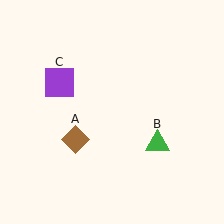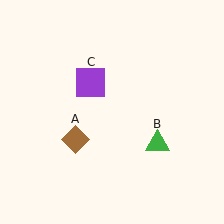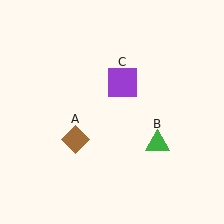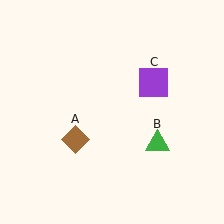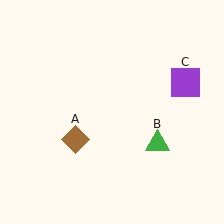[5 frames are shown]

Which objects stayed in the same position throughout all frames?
Brown diamond (object A) and green triangle (object B) remained stationary.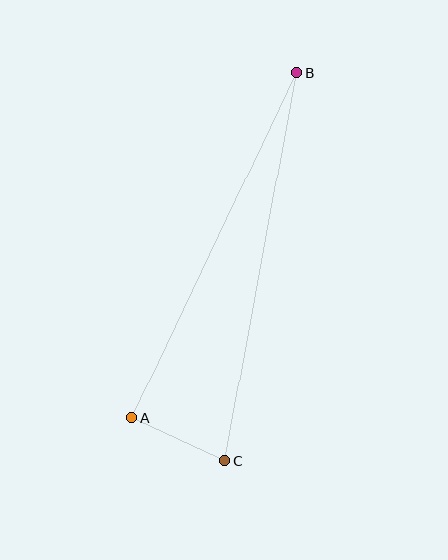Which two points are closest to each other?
Points A and C are closest to each other.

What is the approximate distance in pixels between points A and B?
The distance between A and B is approximately 382 pixels.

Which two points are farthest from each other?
Points B and C are farthest from each other.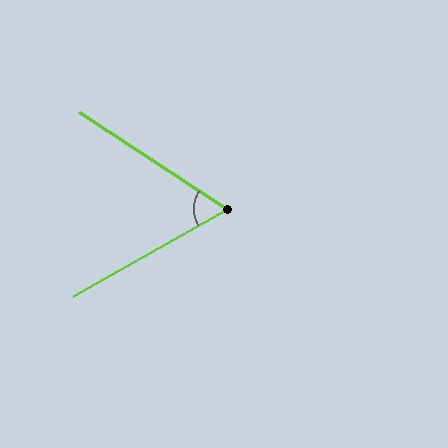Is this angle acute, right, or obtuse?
It is acute.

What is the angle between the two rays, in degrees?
Approximately 63 degrees.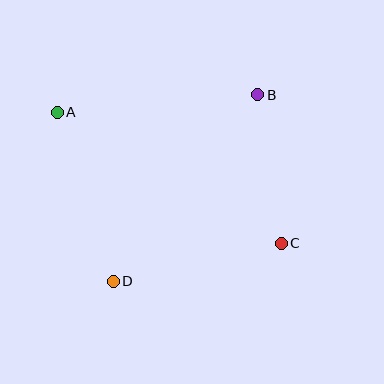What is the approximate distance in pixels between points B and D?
The distance between B and D is approximately 236 pixels.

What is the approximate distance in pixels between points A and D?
The distance between A and D is approximately 178 pixels.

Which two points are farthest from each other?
Points A and C are farthest from each other.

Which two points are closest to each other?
Points B and C are closest to each other.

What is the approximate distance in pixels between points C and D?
The distance between C and D is approximately 172 pixels.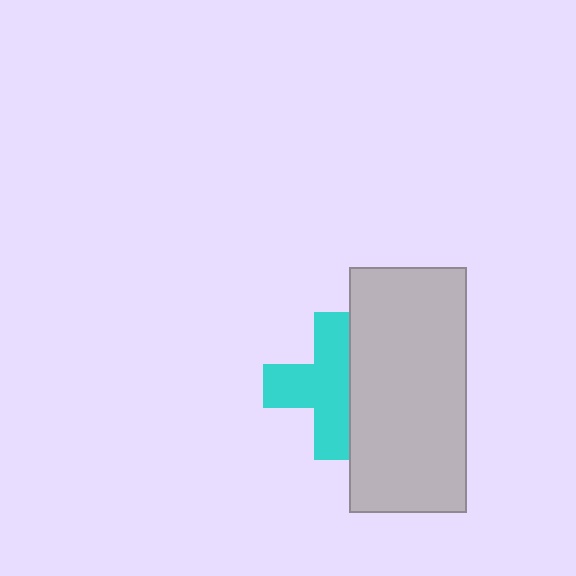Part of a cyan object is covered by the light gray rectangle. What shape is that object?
It is a cross.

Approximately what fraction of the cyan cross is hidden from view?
Roughly 33% of the cyan cross is hidden behind the light gray rectangle.